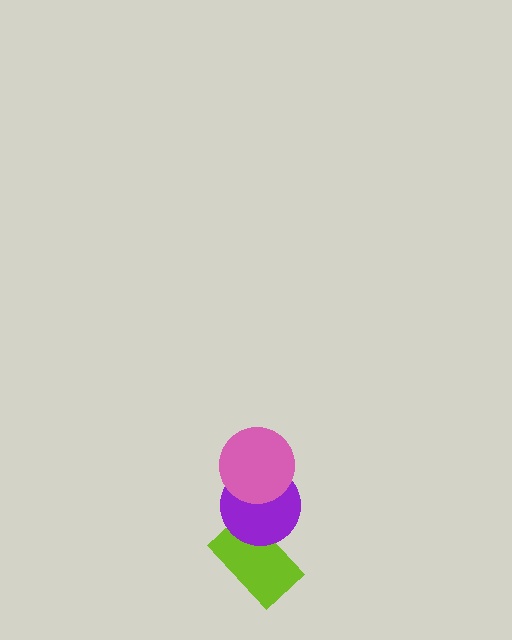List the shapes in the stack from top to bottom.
From top to bottom: the pink circle, the purple circle, the lime rectangle.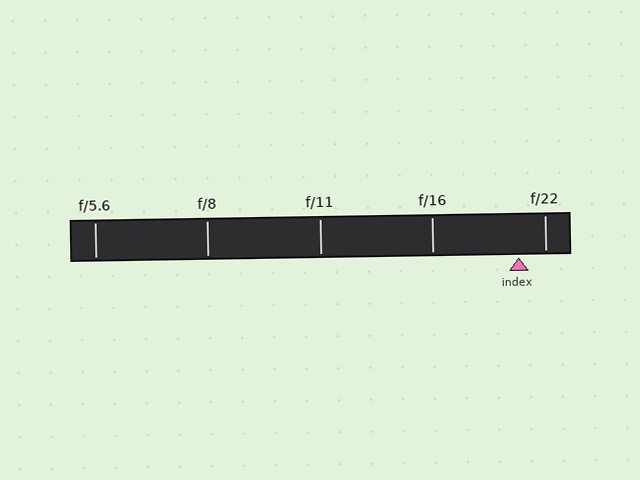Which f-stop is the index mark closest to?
The index mark is closest to f/22.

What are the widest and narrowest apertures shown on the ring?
The widest aperture shown is f/5.6 and the narrowest is f/22.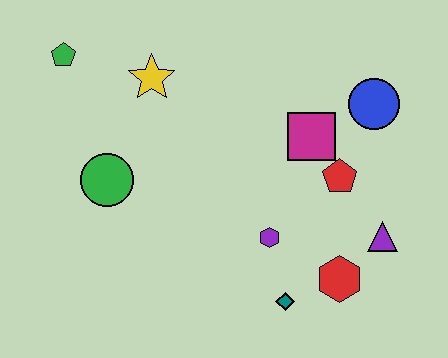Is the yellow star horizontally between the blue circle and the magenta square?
No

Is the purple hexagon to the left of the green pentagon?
No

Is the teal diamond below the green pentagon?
Yes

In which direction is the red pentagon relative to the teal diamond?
The red pentagon is above the teal diamond.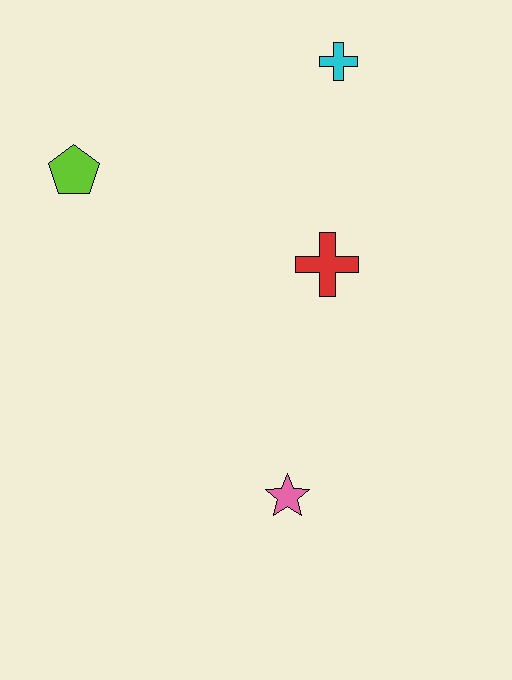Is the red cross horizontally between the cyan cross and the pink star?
Yes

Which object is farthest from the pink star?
The cyan cross is farthest from the pink star.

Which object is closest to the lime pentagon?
The red cross is closest to the lime pentagon.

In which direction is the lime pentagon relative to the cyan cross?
The lime pentagon is to the left of the cyan cross.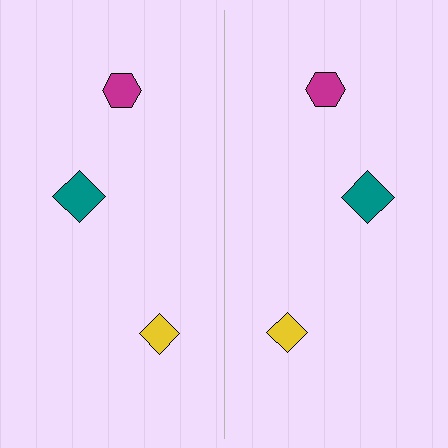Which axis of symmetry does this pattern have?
The pattern has a vertical axis of symmetry running through the center of the image.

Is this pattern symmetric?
Yes, this pattern has bilateral (reflection) symmetry.